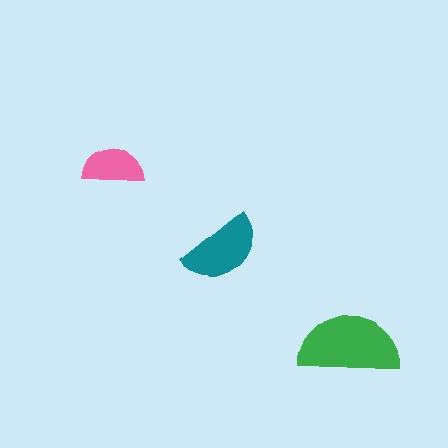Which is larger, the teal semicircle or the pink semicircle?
The teal one.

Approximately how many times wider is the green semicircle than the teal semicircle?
About 1.5 times wider.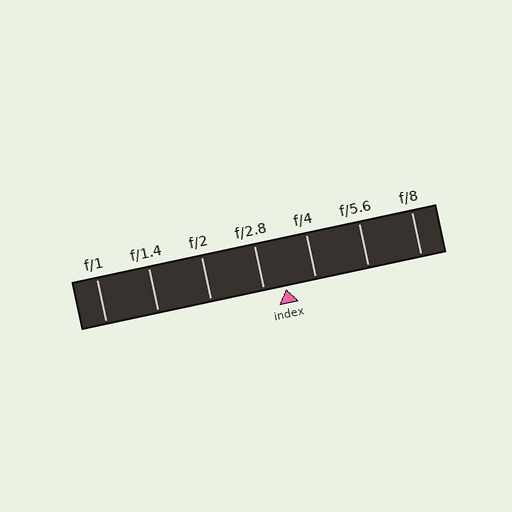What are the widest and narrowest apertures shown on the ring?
The widest aperture shown is f/1 and the narrowest is f/8.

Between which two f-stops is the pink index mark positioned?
The index mark is between f/2.8 and f/4.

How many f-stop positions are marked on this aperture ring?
There are 7 f-stop positions marked.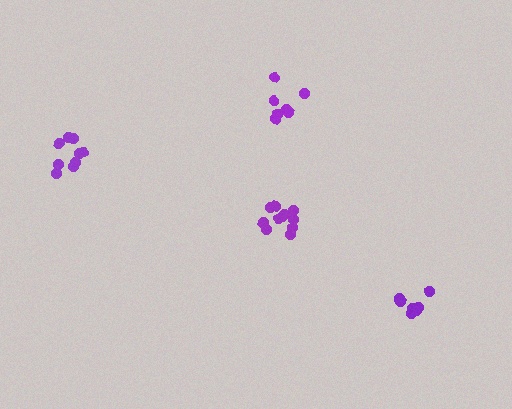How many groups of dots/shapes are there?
There are 4 groups.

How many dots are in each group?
Group 1: 7 dots, Group 2: 11 dots, Group 3: 9 dots, Group 4: 7 dots (34 total).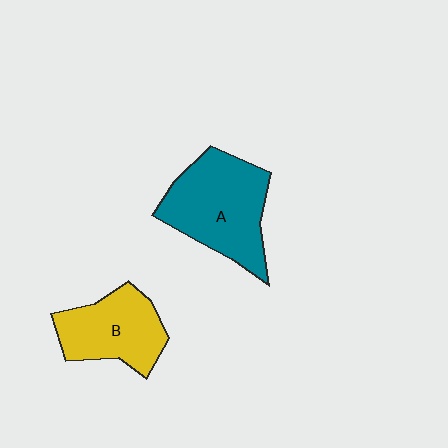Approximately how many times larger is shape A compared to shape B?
Approximately 1.3 times.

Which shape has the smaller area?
Shape B (yellow).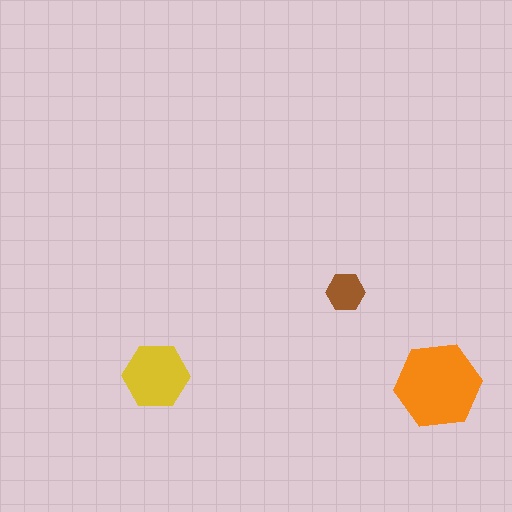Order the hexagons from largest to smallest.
the orange one, the yellow one, the brown one.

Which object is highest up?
The brown hexagon is topmost.